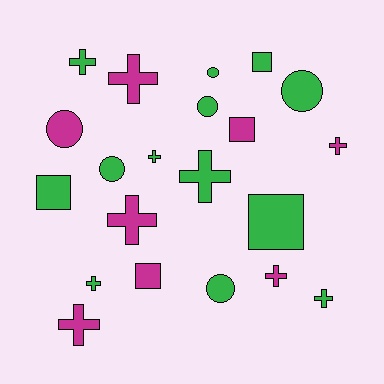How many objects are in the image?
There are 21 objects.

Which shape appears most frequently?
Cross, with 10 objects.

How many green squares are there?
There are 3 green squares.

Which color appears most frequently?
Green, with 13 objects.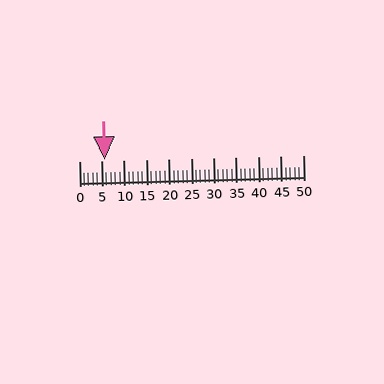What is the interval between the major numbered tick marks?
The major tick marks are spaced 5 units apart.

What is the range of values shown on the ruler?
The ruler shows values from 0 to 50.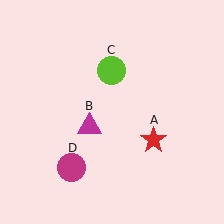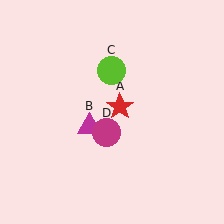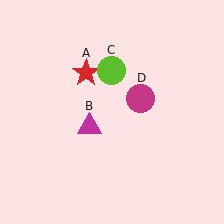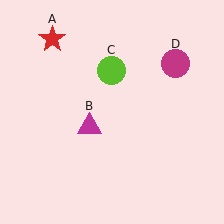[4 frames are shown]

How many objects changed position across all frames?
2 objects changed position: red star (object A), magenta circle (object D).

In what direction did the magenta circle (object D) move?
The magenta circle (object D) moved up and to the right.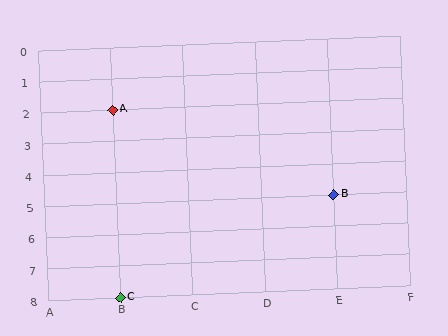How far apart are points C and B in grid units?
Points C and B are 3 columns and 3 rows apart (about 4.2 grid units diagonally).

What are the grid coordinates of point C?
Point C is at grid coordinates (B, 8).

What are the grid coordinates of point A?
Point A is at grid coordinates (B, 2).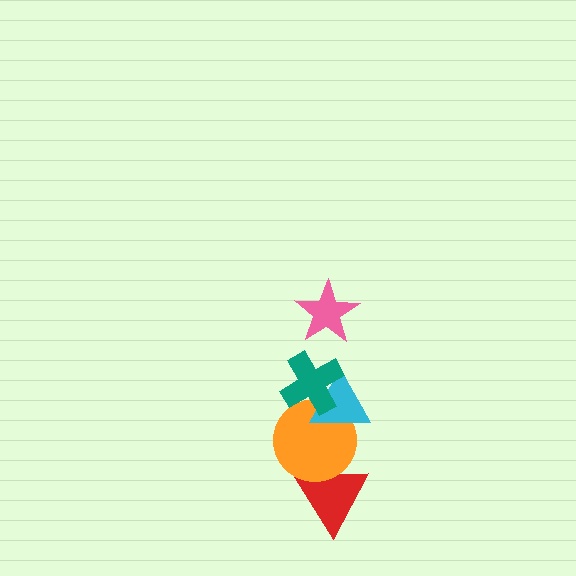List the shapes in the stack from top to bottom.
From top to bottom: the pink star, the teal cross, the cyan triangle, the orange circle, the red triangle.